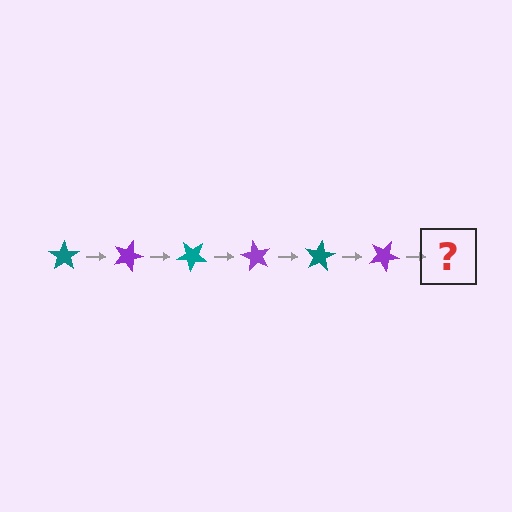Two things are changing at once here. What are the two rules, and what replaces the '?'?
The two rules are that it rotates 20 degrees each step and the color cycles through teal and purple. The '?' should be a teal star, rotated 120 degrees from the start.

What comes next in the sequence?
The next element should be a teal star, rotated 120 degrees from the start.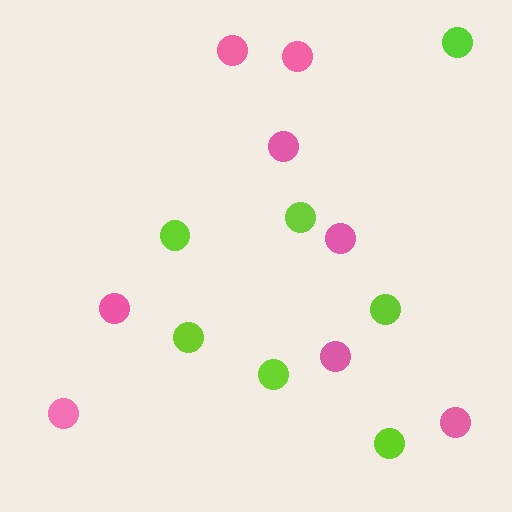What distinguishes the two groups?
There are 2 groups: one group of pink circles (8) and one group of lime circles (7).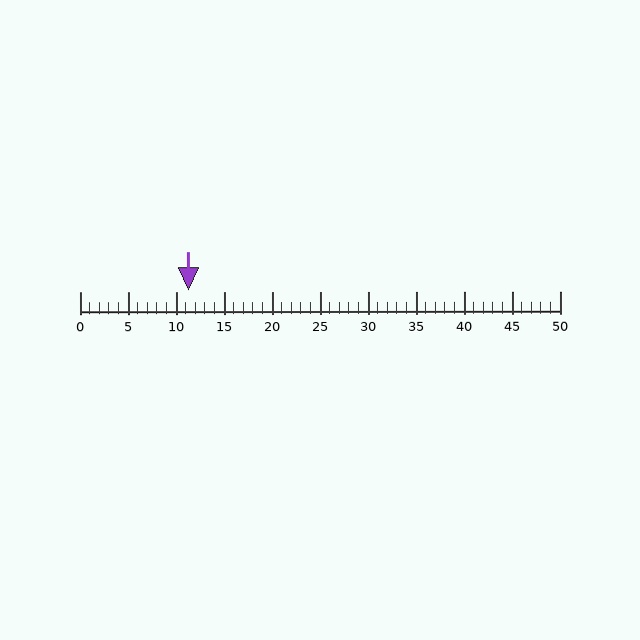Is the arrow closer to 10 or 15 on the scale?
The arrow is closer to 10.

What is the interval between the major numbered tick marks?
The major tick marks are spaced 5 units apart.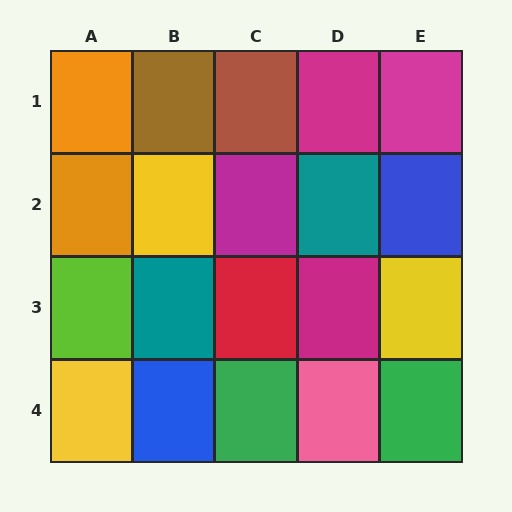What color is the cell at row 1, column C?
Brown.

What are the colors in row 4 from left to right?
Yellow, blue, green, pink, green.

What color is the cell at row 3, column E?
Yellow.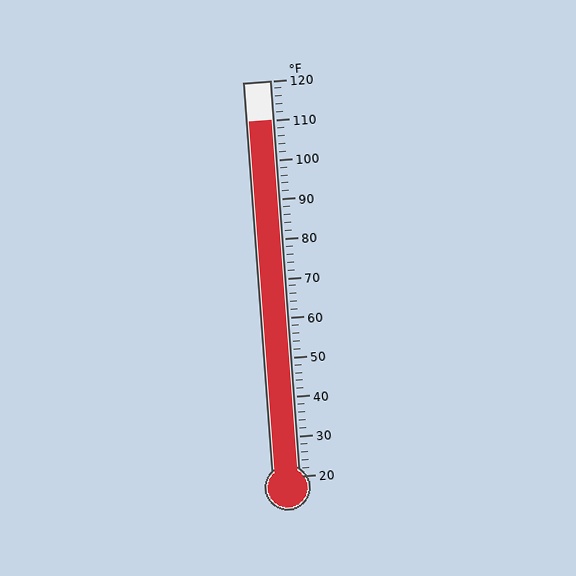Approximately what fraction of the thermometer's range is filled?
The thermometer is filled to approximately 90% of its range.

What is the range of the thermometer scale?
The thermometer scale ranges from 20°F to 120°F.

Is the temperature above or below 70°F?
The temperature is above 70°F.